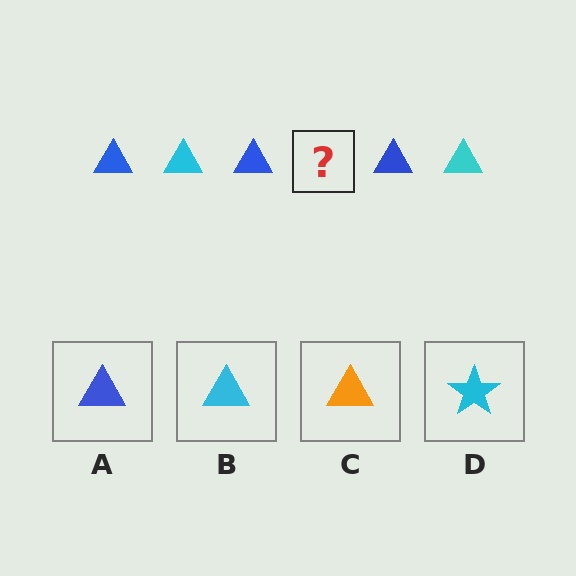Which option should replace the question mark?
Option B.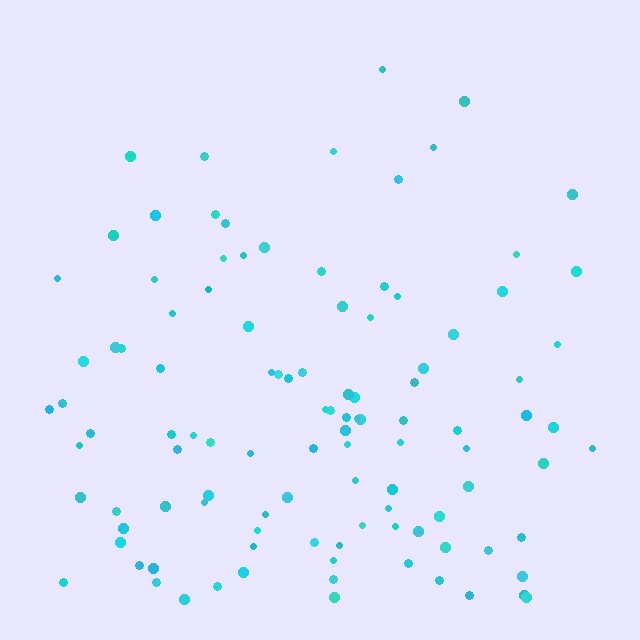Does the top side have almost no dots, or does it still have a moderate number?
Still a moderate number, just noticeably fewer than the bottom.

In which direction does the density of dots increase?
From top to bottom, with the bottom side densest.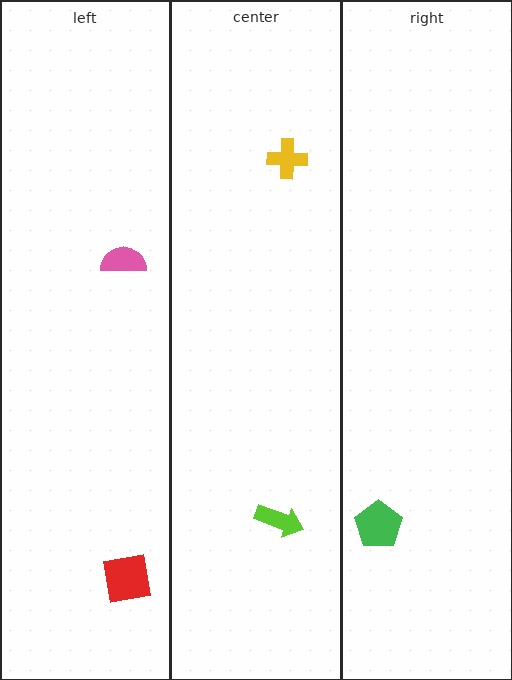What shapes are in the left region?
The pink semicircle, the red square.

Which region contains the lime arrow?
The center region.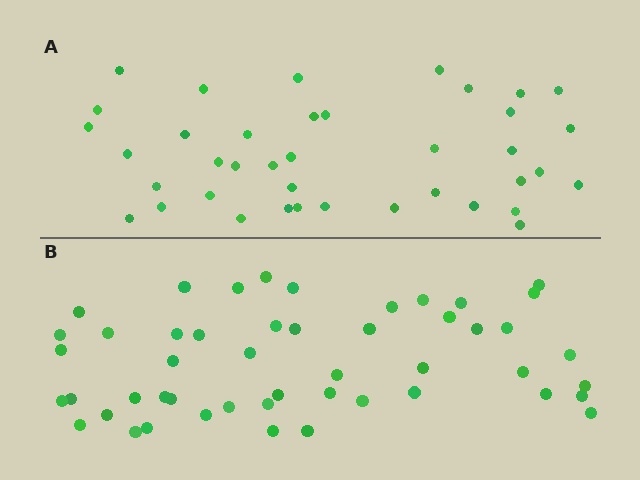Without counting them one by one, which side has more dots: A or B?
Region B (the bottom region) has more dots.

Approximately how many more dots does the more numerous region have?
Region B has roughly 10 or so more dots than region A.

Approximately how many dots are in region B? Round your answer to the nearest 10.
About 50 dots. (The exact count is 49, which rounds to 50.)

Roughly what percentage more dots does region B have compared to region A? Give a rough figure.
About 25% more.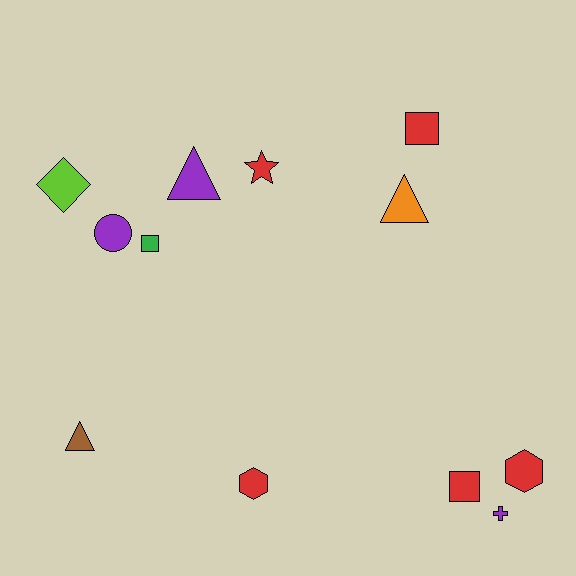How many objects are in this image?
There are 12 objects.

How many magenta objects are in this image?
There are no magenta objects.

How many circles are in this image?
There is 1 circle.